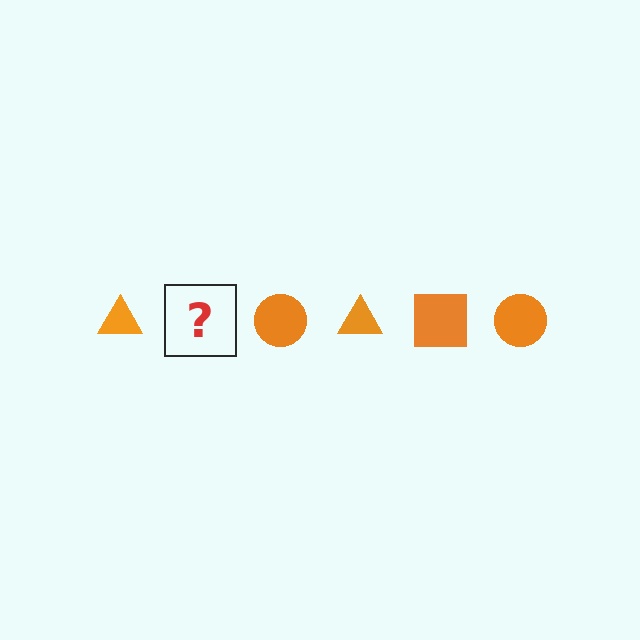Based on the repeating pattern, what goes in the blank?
The blank should be an orange square.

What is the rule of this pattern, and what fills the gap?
The rule is that the pattern cycles through triangle, square, circle shapes in orange. The gap should be filled with an orange square.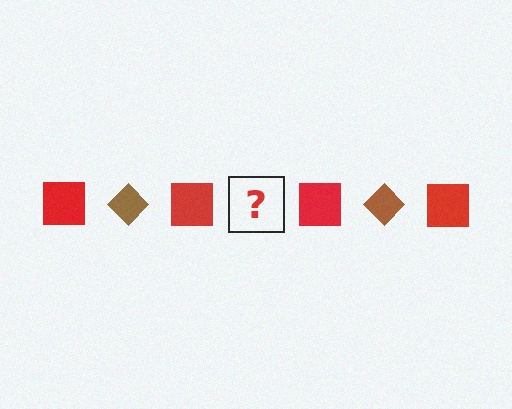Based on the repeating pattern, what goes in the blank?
The blank should be a brown diamond.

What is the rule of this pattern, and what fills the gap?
The rule is that the pattern alternates between red square and brown diamond. The gap should be filled with a brown diamond.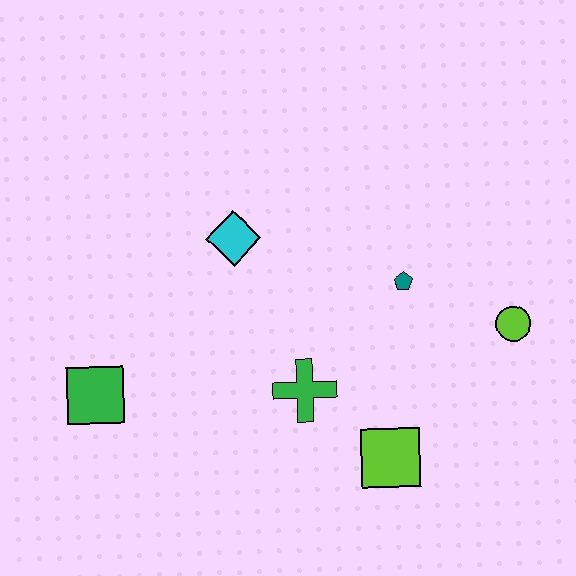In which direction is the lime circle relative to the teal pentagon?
The lime circle is to the right of the teal pentagon.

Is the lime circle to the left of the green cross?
No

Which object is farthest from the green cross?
The lime circle is farthest from the green cross.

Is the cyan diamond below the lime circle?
No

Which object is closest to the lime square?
The green cross is closest to the lime square.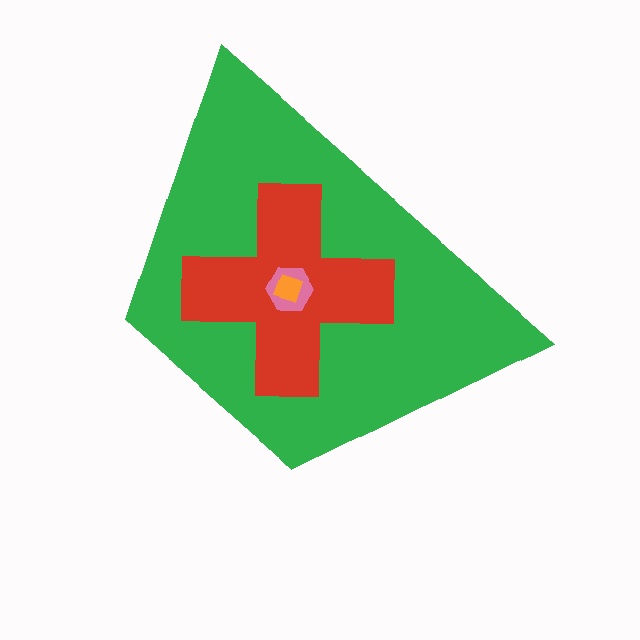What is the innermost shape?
The orange square.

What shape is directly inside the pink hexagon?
The orange square.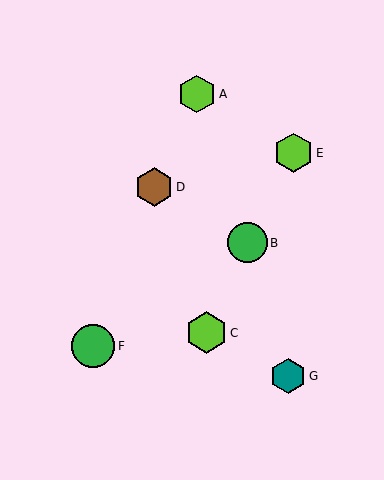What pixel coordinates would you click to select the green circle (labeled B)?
Click at (247, 243) to select the green circle B.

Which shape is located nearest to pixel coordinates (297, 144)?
The lime hexagon (labeled E) at (293, 153) is nearest to that location.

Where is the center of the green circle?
The center of the green circle is at (93, 346).